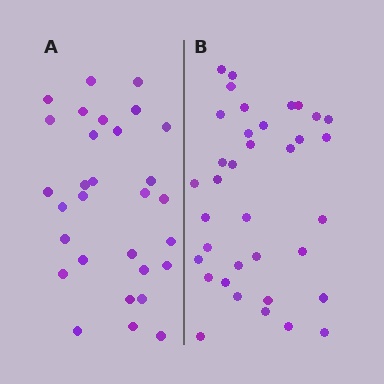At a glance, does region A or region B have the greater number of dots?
Region B (the right region) has more dots.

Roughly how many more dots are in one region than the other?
Region B has about 6 more dots than region A.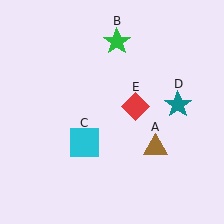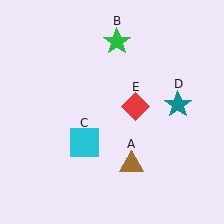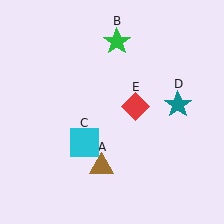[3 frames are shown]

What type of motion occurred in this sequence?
The brown triangle (object A) rotated clockwise around the center of the scene.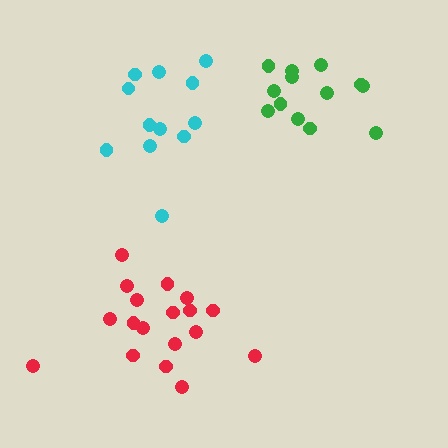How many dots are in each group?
Group 1: 18 dots, Group 2: 12 dots, Group 3: 13 dots (43 total).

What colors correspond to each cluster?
The clusters are colored: red, cyan, green.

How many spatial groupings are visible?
There are 3 spatial groupings.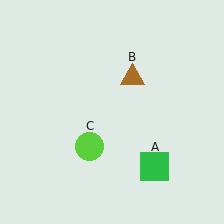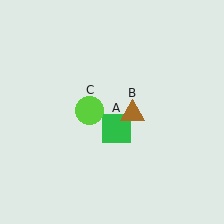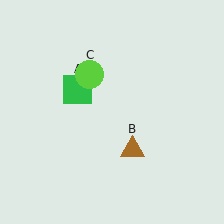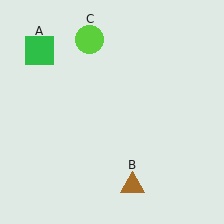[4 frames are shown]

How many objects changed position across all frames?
3 objects changed position: green square (object A), brown triangle (object B), lime circle (object C).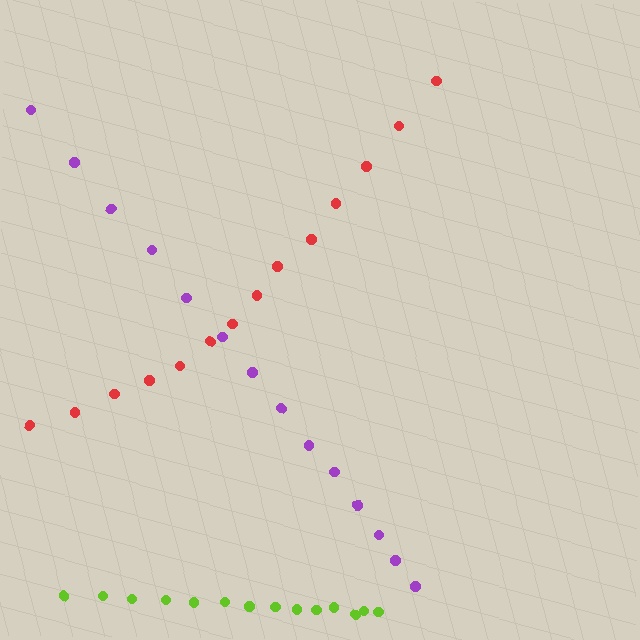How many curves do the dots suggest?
There are 3 distinct paths.